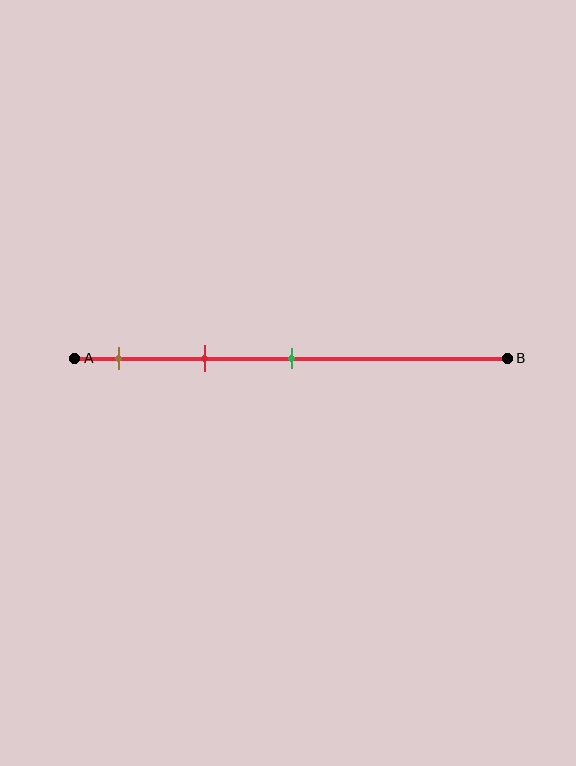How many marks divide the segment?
There are 3 marks dividing the segment.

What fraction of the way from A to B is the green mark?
The green mark is approximately 50% (0.5) of the way from A to B.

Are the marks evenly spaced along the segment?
Yes, the marks are approximately evenly spaced.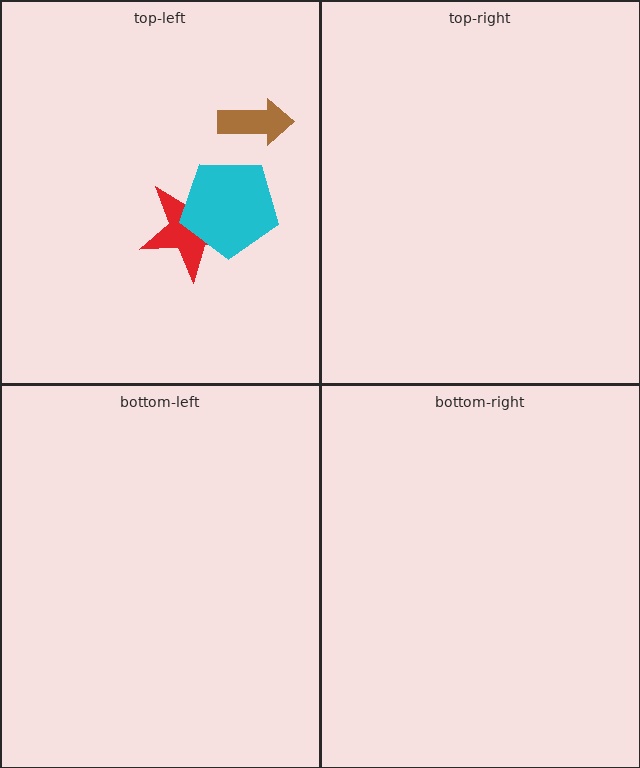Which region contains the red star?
The top-left region.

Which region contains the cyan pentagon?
The top-left region.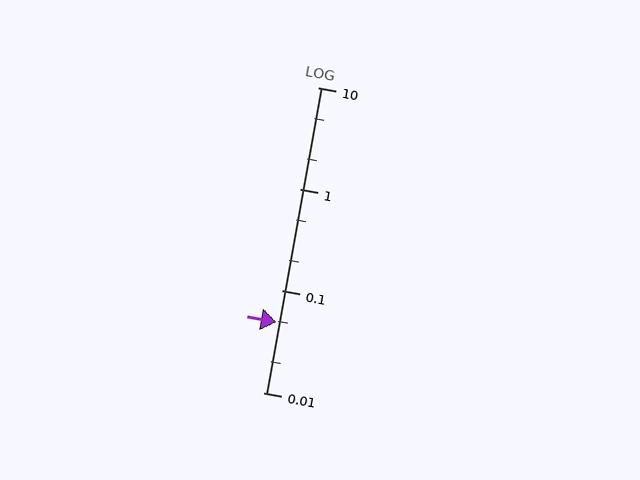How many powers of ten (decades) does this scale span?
The scale spans 3 decades, from 0.01 to 10.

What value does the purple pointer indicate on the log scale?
The pointer indicates approximately 0.049.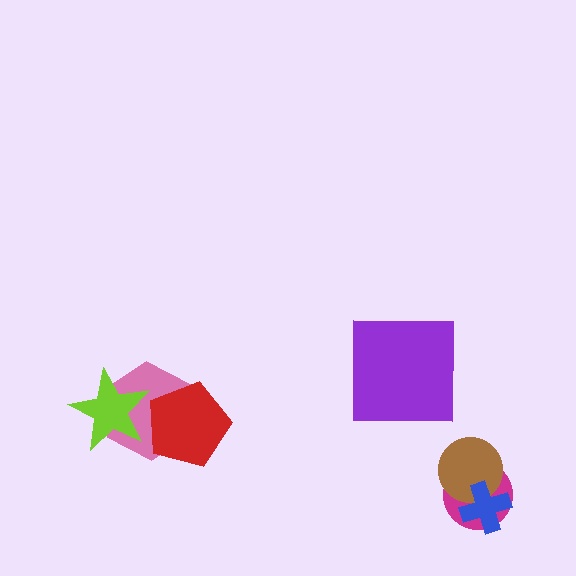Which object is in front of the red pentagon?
The lime star is in front of the red pentagon.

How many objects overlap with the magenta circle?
2 objects overlap with the magenta circle.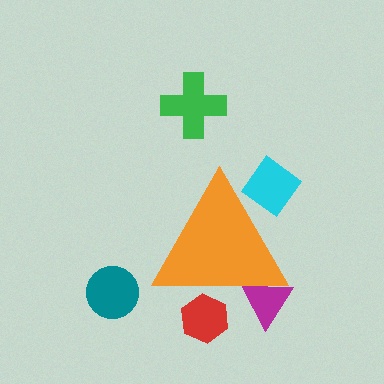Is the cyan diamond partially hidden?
Yes, the cyan diamond is partially hidden behind the orange triangle.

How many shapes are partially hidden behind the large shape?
3 shapes are partially hidden.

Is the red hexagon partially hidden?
Yes, the red hexagon is partially hidden behind the orange triangle.